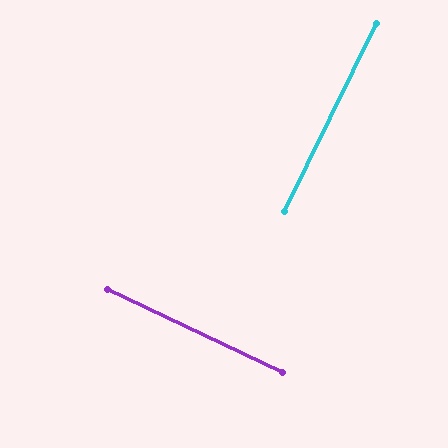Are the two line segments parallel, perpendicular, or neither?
Perpendicular — they meet at approximately 89°.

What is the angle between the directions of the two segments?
Approximately 89 degrees.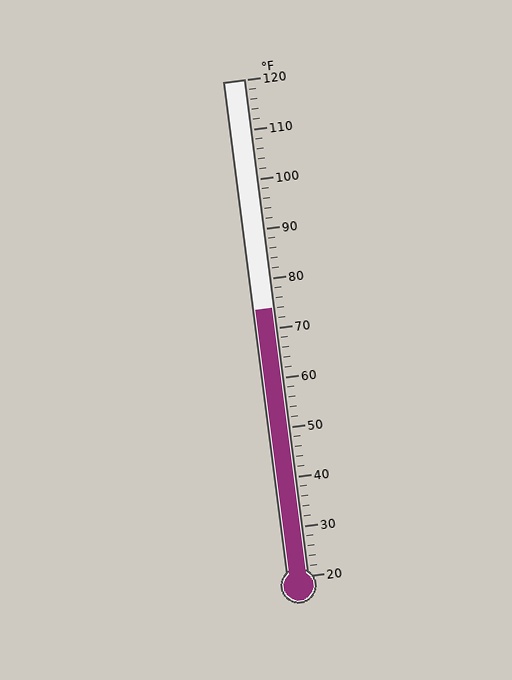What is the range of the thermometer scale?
The thermometer scale ranges from 20°F to 120°F.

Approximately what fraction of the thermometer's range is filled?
The thermometer is filled to approximately 55% of its range.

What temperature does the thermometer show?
The thermometer shows approximately 74°F.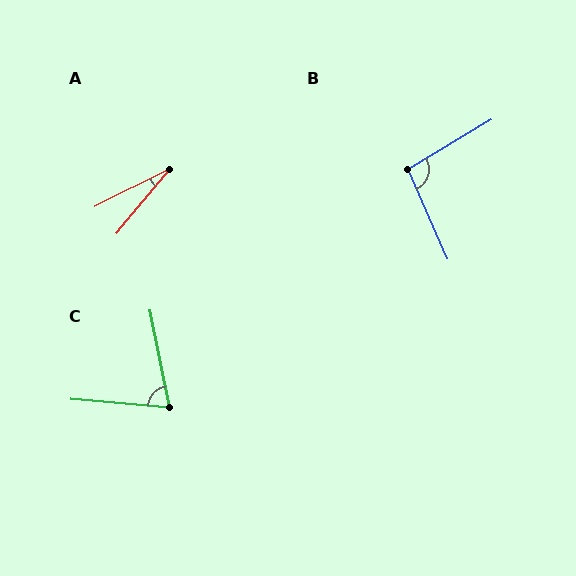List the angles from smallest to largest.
A (23°), C (74°), B (97°).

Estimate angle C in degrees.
Approximately 74 degrees.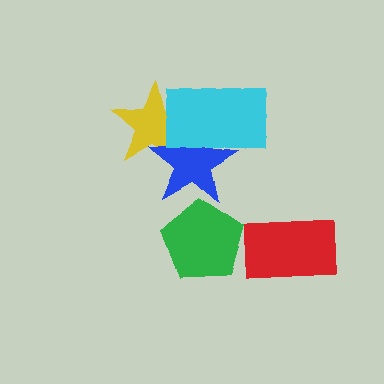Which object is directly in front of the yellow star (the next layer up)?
The blue star is directly in front of the yellow star.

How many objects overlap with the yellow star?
2 objects overlap with the yellow star.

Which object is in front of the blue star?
The cyan rectangle is in front of the blue star.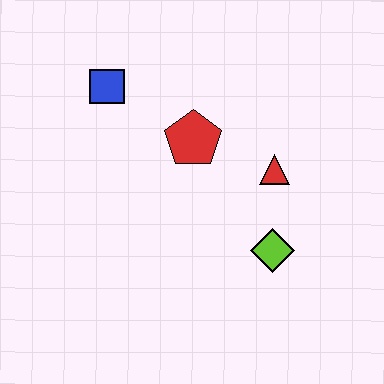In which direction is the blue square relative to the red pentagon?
The blue square is to the left of the red pentagon.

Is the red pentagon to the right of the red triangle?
No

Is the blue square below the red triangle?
No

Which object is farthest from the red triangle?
The blue square is farthest from the red triangle.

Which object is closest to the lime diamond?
The red triangle is closest to the lime diamond.